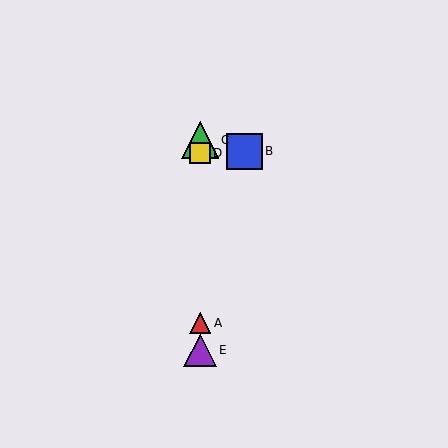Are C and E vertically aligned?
Yes, both are at x≈200.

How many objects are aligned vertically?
4 objects (A, C, D, E) are aligned vertically.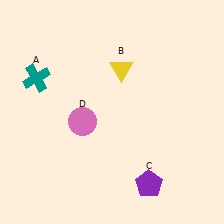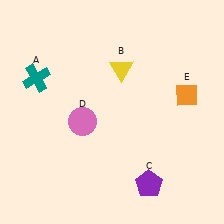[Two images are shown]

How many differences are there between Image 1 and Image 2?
There is 1 difference between the two images.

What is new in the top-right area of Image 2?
An orange diamond (E) was added in the top-right area of Image 2.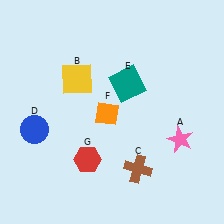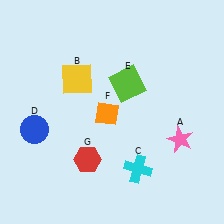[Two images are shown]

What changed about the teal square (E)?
In Image 1, E is teal. In Image 2, it changed to lime.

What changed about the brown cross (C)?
In Image 1, C is brown. In Image 2, it changed to cyan.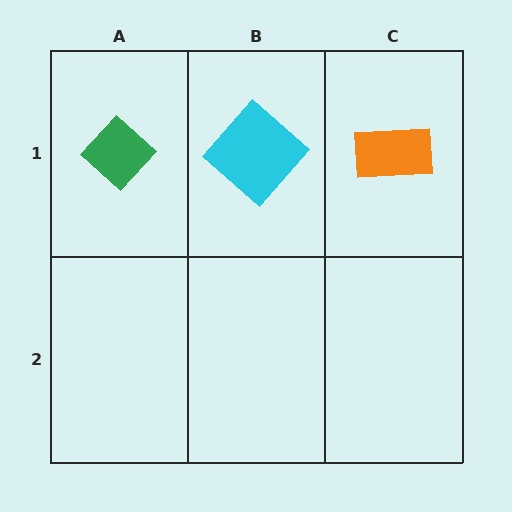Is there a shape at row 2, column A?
No, that cell is empty.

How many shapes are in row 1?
3 shapes.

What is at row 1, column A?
A green diamond.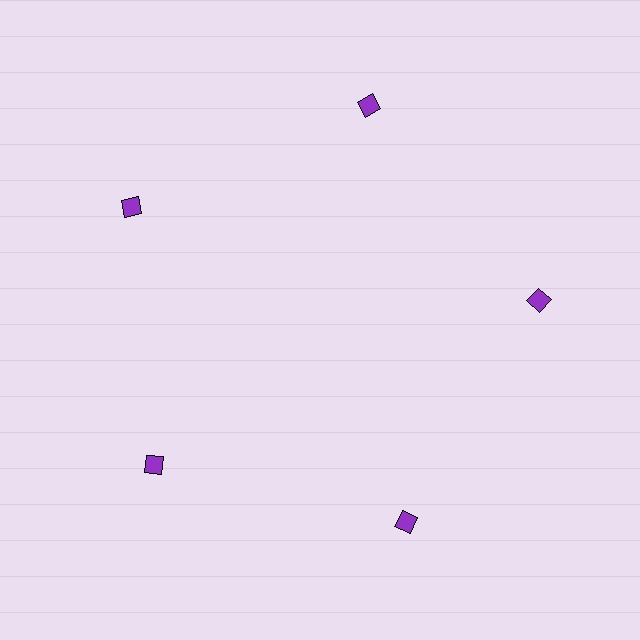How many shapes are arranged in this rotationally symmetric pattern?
There are 5 shapes, arranged in 5 groups of 1.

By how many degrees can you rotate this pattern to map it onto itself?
The pattern maps onto itself every 72 degrees of rotation.